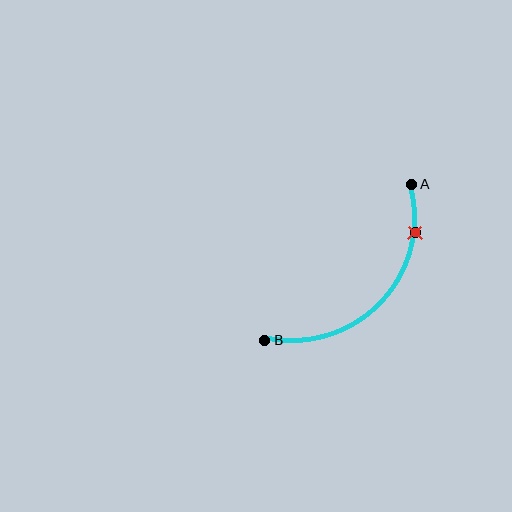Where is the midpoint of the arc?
The arc midpoint is the point on the curve farthest from the straight line joining A and B. It sits below and to the right of that line.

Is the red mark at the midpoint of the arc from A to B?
No. The red mark lies on the arc but is closer to endpoint A. The arc midpoint would be at the point on the curve equidistant along the arc from both A and B.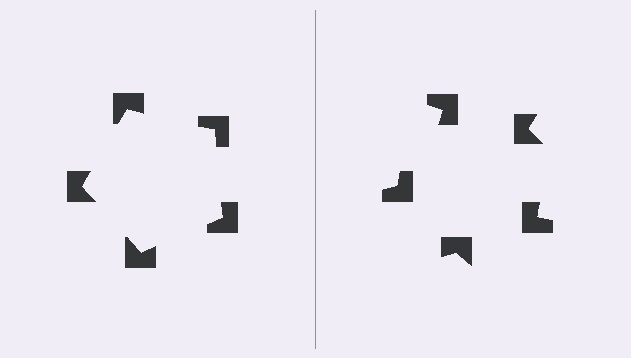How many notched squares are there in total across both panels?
10 — 5 on each side.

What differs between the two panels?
The notched squares are positioned identically on both sides; only the wedge orientations differ. On the left they align to a pentagon; on the right they are misaligned.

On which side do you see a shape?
An illusory pentagon appears on the left side. On the right side the wedge cuts are rotated, so no coherent shape forms.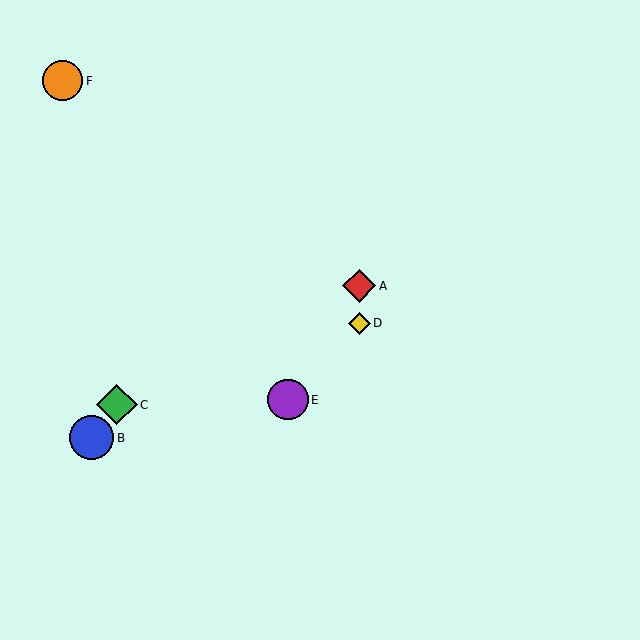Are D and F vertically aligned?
No, D is at x≈359 and F is at x≈63.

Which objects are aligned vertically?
Objects A, D are aligned vertically.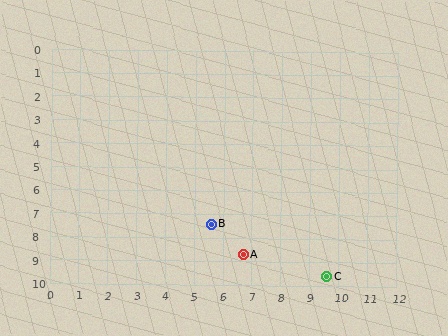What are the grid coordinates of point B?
Point B is at approximately (5.6, 7.4).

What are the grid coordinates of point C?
Point C is at approximately (9.6, 9.6).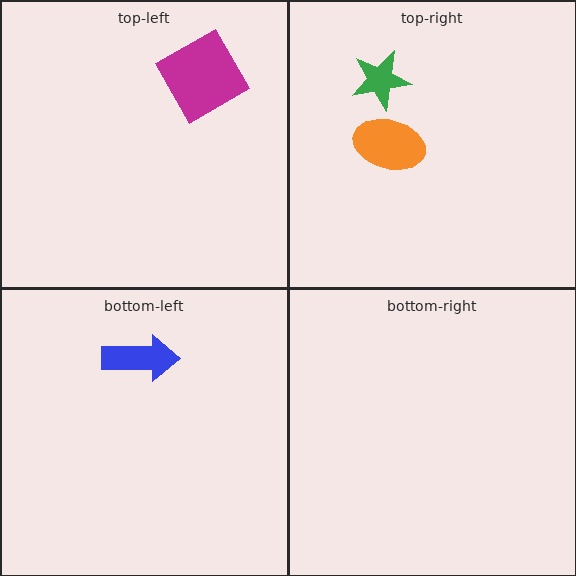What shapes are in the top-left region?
The magenta square.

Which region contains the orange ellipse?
The top-right region.